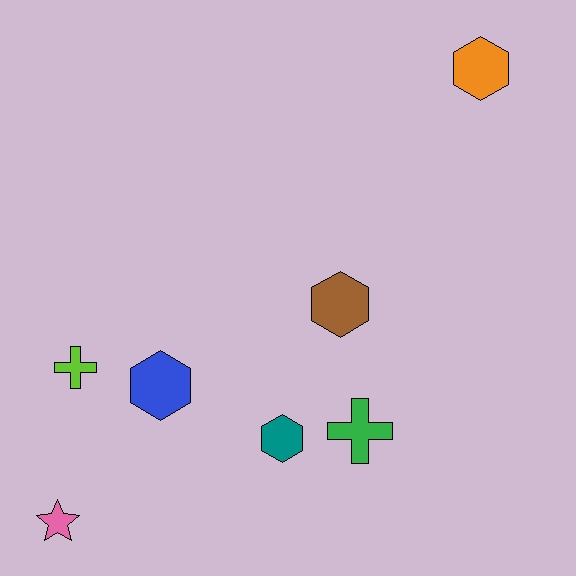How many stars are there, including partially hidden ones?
There is 1 star.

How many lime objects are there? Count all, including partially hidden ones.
There is 1 lime object.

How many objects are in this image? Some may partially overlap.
There are 7 objects.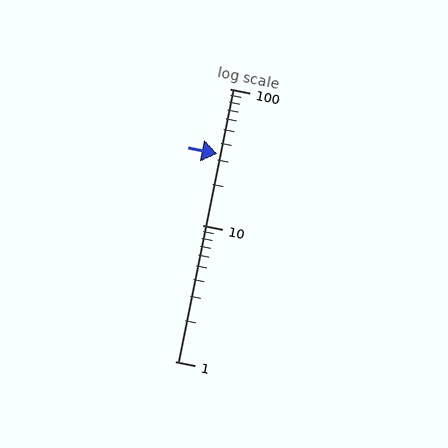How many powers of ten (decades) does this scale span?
The scale spans 2 decades, from 1 to 100.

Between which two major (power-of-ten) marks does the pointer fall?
The pointer is between 10 and 100.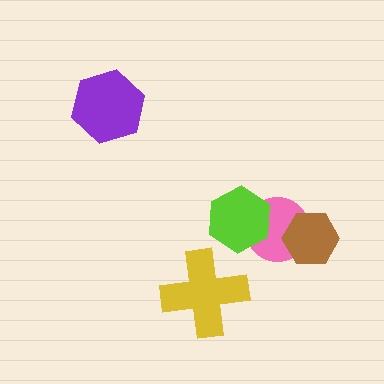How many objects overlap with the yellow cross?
0 objects overlap with the yellow cross.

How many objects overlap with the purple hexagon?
0 objects overlap with the purple hexagon.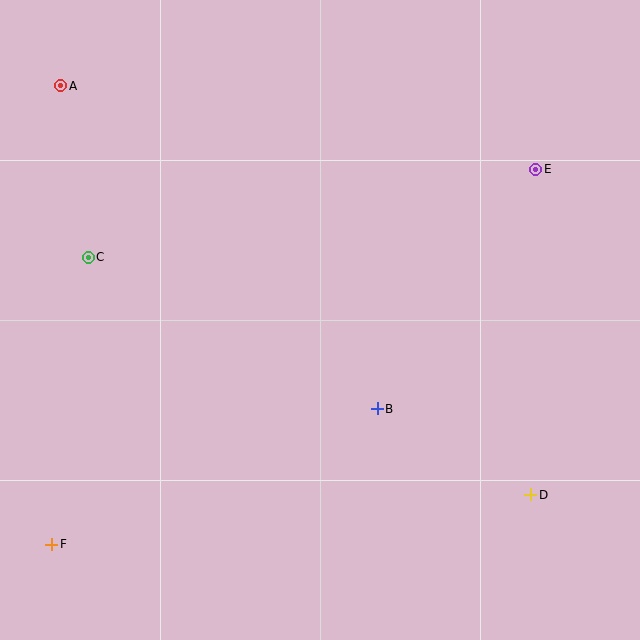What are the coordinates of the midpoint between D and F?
The midpoint between D and F is at (291, 520).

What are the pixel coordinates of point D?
Point D is at (531, 495).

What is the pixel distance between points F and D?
The distance between F and D is 482 pixels.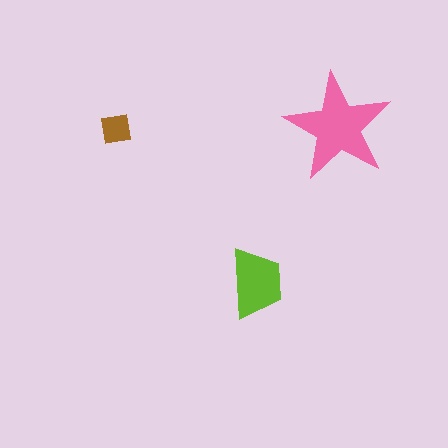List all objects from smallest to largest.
The brown square, the lime trapezoid, the pink star.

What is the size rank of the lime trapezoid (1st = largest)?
2nd.